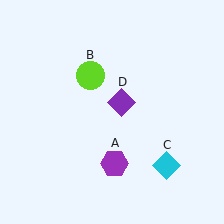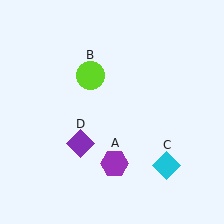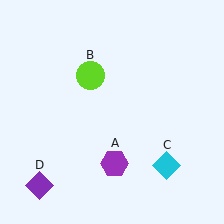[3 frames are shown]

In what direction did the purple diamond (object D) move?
The purple diamond (object D) moved down and to the left.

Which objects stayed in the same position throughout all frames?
Purple hexagon (object A) and lime circle (object B) and cyan diamond (object C) remained stationary.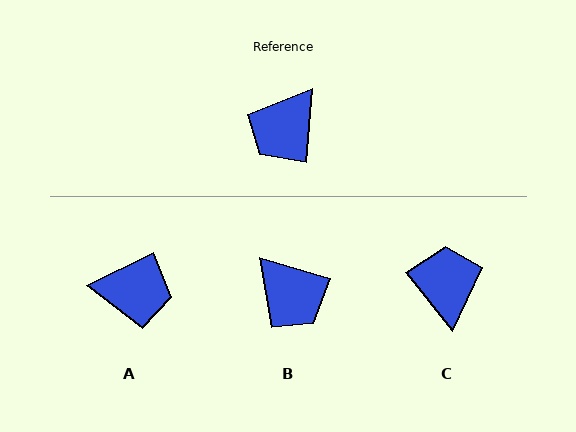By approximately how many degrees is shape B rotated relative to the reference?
Approximately 79 degrees counter-clockwise.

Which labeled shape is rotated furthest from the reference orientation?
C, about 137 degrees away.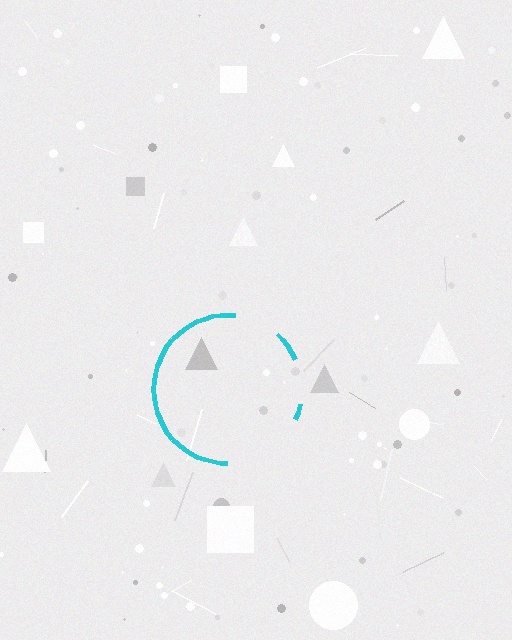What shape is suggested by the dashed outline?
The dashed outline suggests a circle.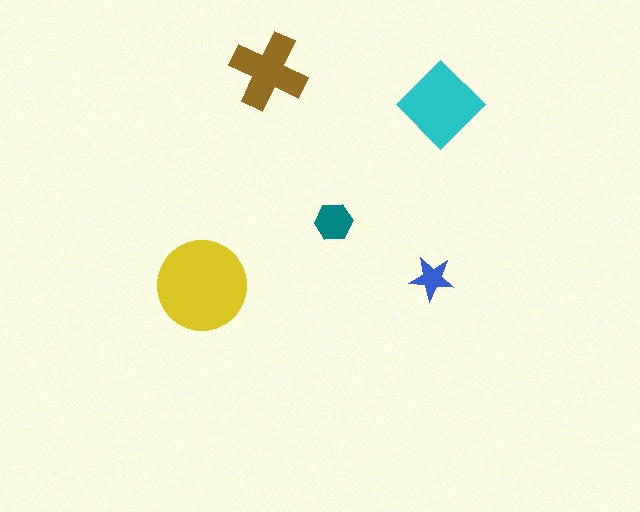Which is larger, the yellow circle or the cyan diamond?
The yellow circle.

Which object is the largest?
The yellow circle.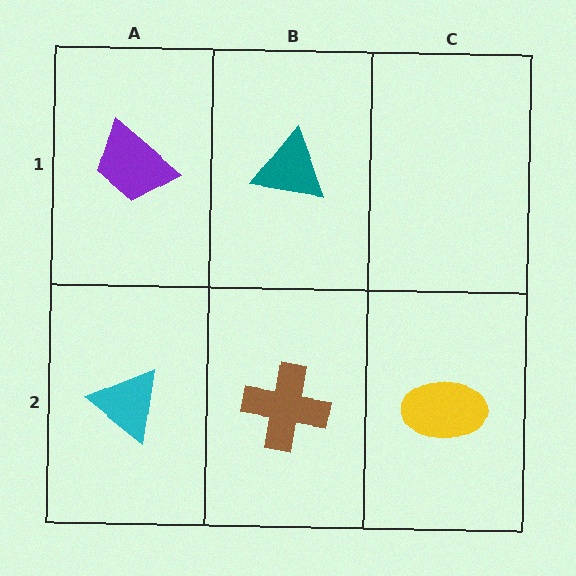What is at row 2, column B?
A brown cross.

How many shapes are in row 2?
3 shapes.